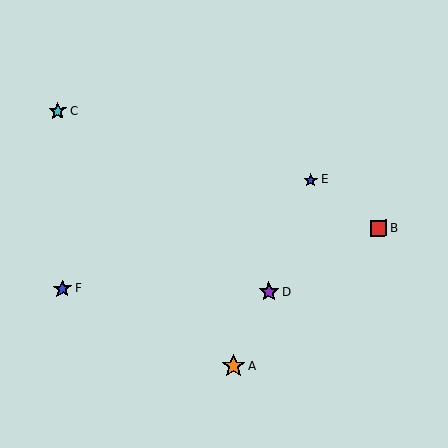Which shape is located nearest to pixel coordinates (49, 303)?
The blue star (labeled F) at (62, 289) is nearest to that location.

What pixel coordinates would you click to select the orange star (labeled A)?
Click at (234, 366) to select the orange star A.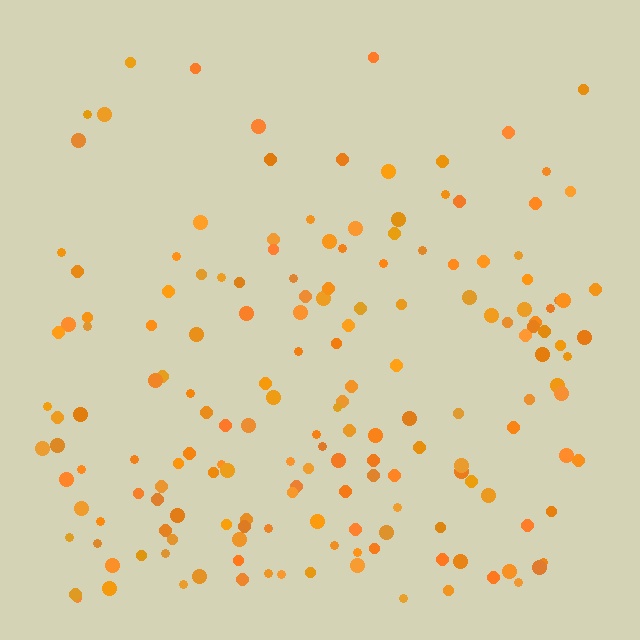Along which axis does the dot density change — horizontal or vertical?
Vertical.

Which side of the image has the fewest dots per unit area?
The top.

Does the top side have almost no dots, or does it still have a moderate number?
Still a moderate number, just noticeably fewer than the bottom.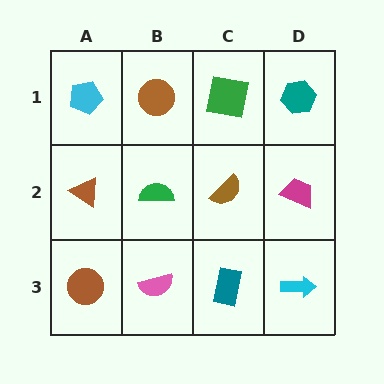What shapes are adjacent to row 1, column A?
A brown triangle (row 2, column A), a brown circle (row 1, column B).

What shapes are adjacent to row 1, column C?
A brown semicircle (row 2, column C), a brown circle (row 1, column B), a teal hexagon (row 1, column D).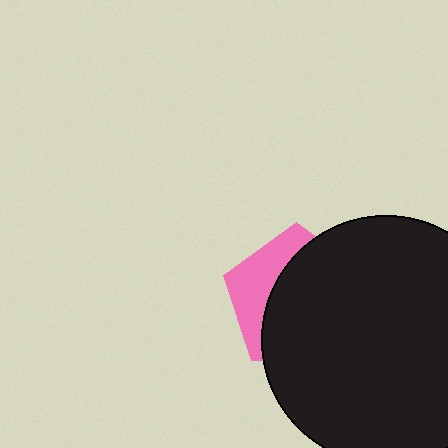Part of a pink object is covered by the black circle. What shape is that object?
It is a pentagon.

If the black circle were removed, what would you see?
You would see the complete pink pentagon.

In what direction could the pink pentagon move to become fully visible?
The pink pentagon could move left. That would shift it out from behind the black circle entirely.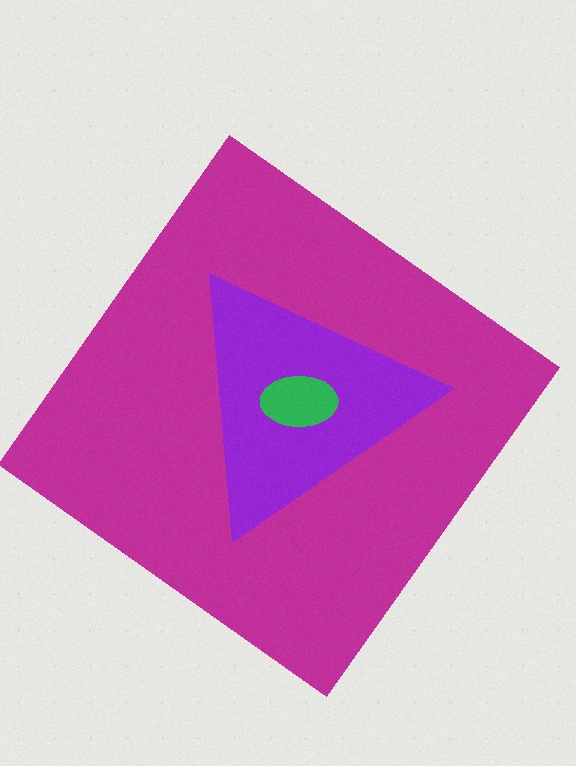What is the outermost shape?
The magenta diamond.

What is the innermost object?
The green ellipse.